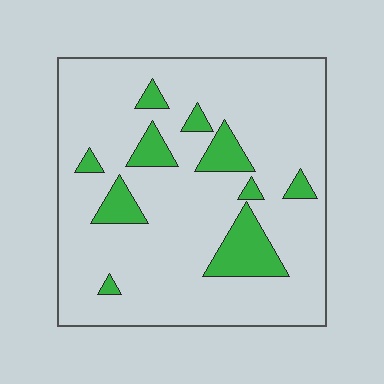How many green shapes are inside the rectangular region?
10.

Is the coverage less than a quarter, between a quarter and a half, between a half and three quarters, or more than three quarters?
Less than a quarter.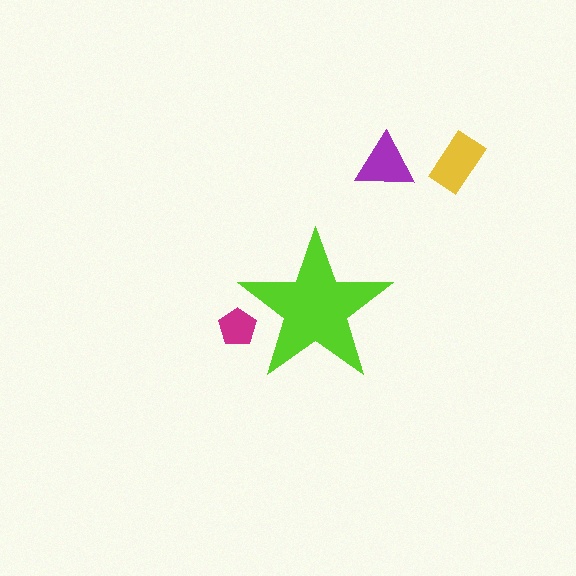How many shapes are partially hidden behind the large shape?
1 shape is partially hidden.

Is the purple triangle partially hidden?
No, the purple triangle is fully visible.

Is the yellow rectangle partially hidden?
No, the yellow rectangle is fully visible.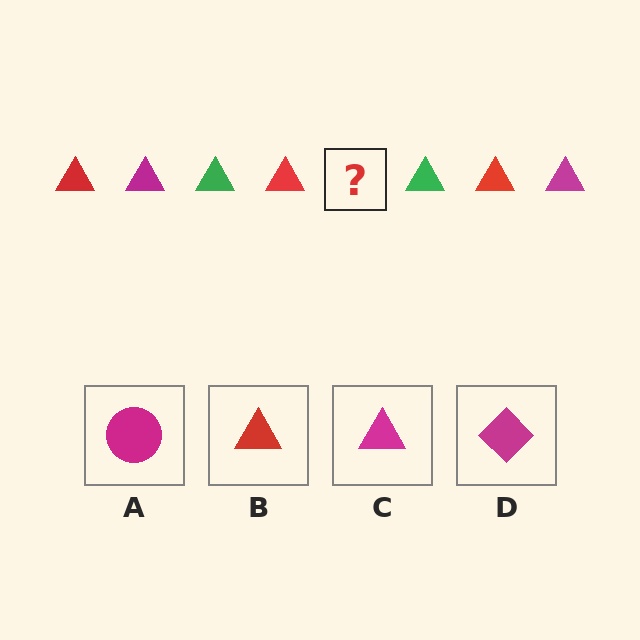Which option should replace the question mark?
Option C.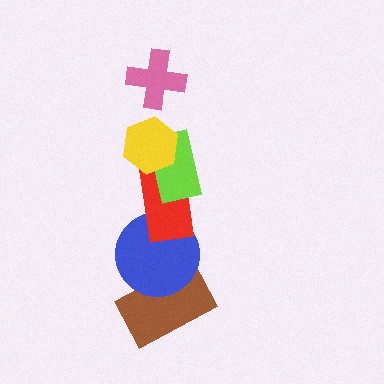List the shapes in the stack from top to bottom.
From top to bottom: the pink cross, the yellow hexagon, the lime rectangle, the red rectangle, the blue circle, the brown rectangle.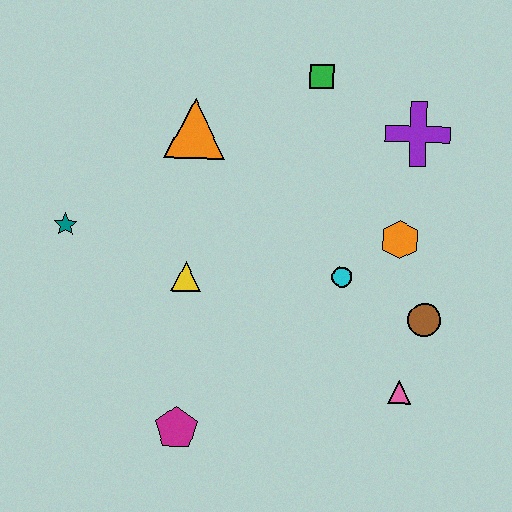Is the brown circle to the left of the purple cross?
No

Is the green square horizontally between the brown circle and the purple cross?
No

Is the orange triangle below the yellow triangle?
No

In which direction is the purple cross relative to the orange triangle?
The purple cross is to the right of the orange triangle.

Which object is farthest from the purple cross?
The magenta pentagon is farthest from the purple cross.